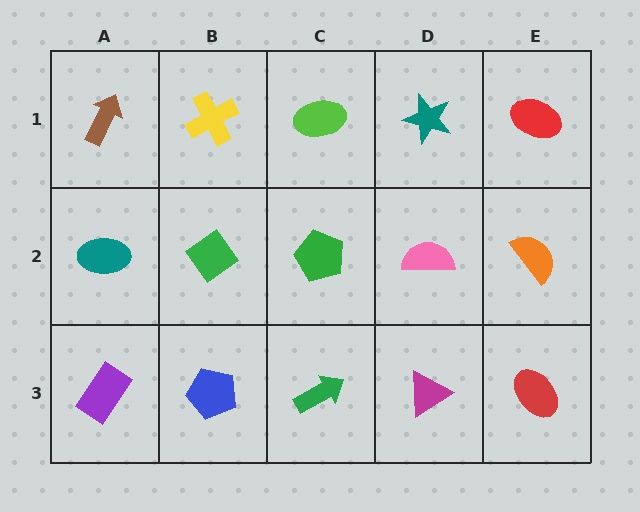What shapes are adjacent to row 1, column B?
A green diamond (row 2, column B), a brown arrow (row 1, column A), a lime ellipse (row 1, column C).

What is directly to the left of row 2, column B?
A teal ellipse.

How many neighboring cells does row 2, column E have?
3.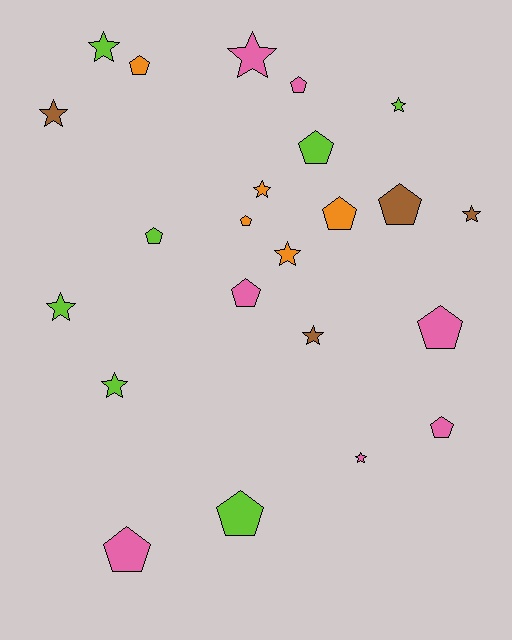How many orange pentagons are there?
There are 3 orange pentagons.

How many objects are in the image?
There are 23 objects.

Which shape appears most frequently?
Pentagon, with 12 objects.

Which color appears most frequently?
Lime, with 7 objects.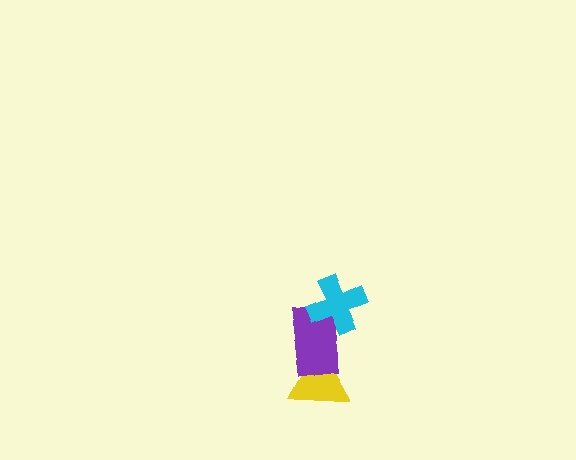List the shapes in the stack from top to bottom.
From top to bottom: the cyan cross, the purple rectangle, the yellow triangle.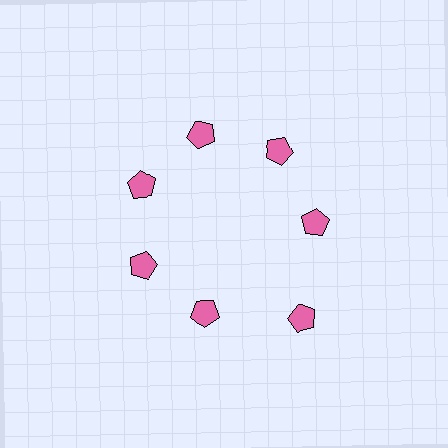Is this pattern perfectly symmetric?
No. The 7 pink pentagons are arranged in a ring, but one element near the 5 o'clock position is pushed outward from the center, breaking the 7-fold rotational symmetry.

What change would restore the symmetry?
The symmetry would be restored by moving it inward, back onto the ring so that all 7 pentagons sit at equal angles and equal distance from the center.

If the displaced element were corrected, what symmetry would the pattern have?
It would have 7-fold rotational symmetry — the pattern would map onto itself every 51 degrees.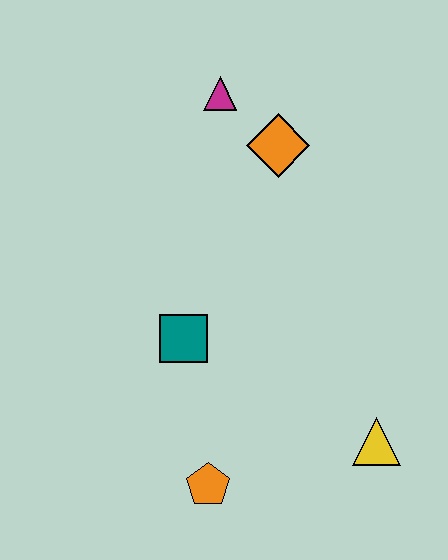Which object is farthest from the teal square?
The magenta triangle is farthest from the teal square.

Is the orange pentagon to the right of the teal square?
Yes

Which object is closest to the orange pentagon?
The teal square is closest to the orange pentagon.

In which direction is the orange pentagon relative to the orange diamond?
The orange pentagon is below the orange diamond.